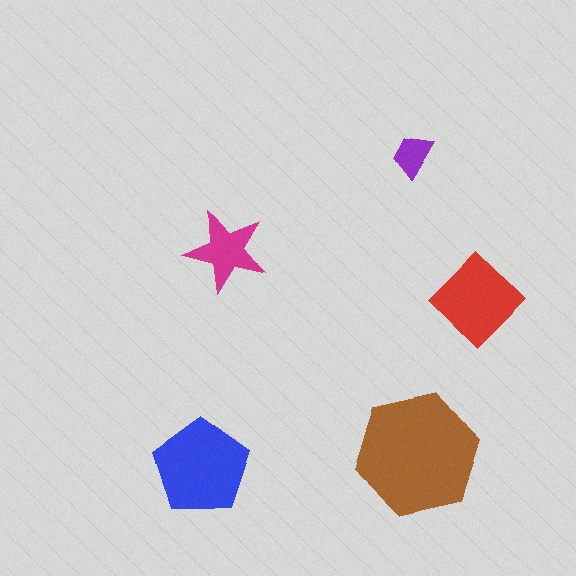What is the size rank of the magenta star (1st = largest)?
4th.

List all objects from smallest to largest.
The purple trapezoid, the magenta star, the red diamond, the blue pentagon, the brown hexagon.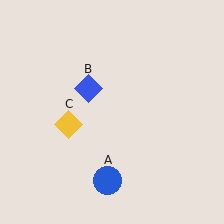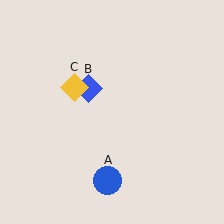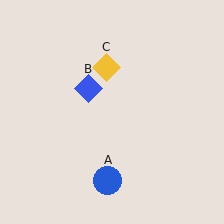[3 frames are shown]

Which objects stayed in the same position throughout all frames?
Blue circle (object A) and blue diamond (object B) remained stationary.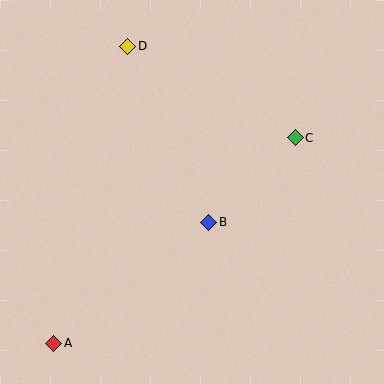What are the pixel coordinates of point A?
Point A is at (54, 343).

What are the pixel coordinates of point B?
Point B is at (209, 222).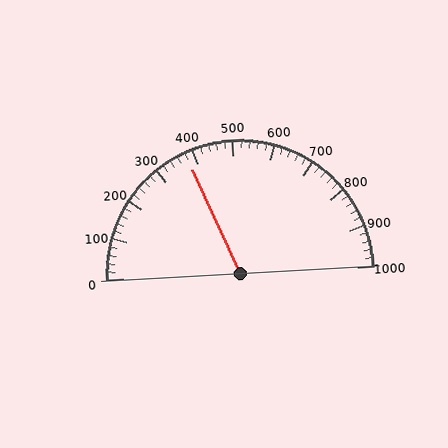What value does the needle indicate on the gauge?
The needle indicates approximately 380.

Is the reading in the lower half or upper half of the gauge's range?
The reading is in the lower half of the range (0 to 1000).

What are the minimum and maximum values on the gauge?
The gauge ranges from 0 to 1000.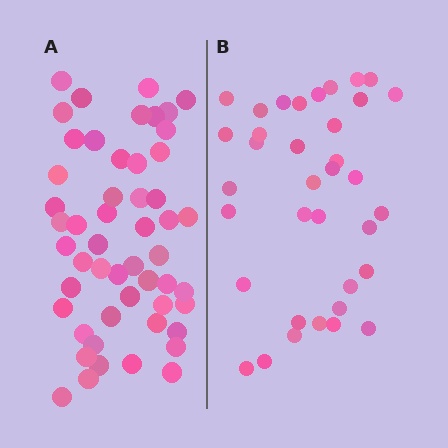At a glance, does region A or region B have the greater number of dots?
Region A (the left region) has more dots.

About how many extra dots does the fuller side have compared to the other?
Region A has approximately 15 more dots than region B.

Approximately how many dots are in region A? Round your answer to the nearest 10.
About 50 dots. (The exact count is 52, which rounds to 50.)